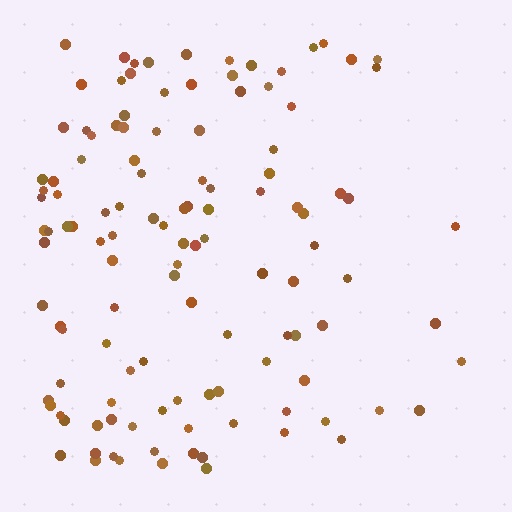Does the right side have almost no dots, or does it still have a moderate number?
Still a moderate number, just noticeably fewer than the left.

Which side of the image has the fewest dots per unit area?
The right.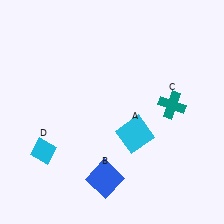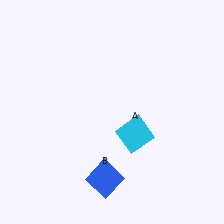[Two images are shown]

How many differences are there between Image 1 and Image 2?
There are 2 differences between the two images.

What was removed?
The cyan diamond (D), the teal cross (C) were removed in Image 2.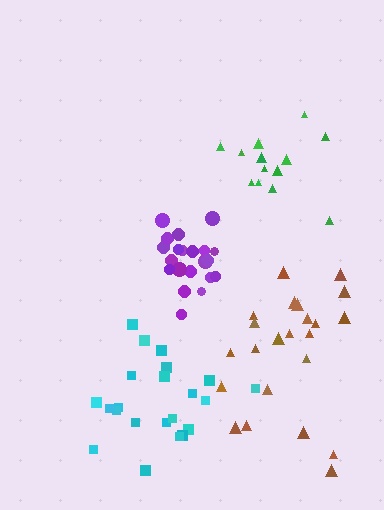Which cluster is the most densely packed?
Purple.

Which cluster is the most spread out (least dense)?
Brown.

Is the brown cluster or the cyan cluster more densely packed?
Cyan.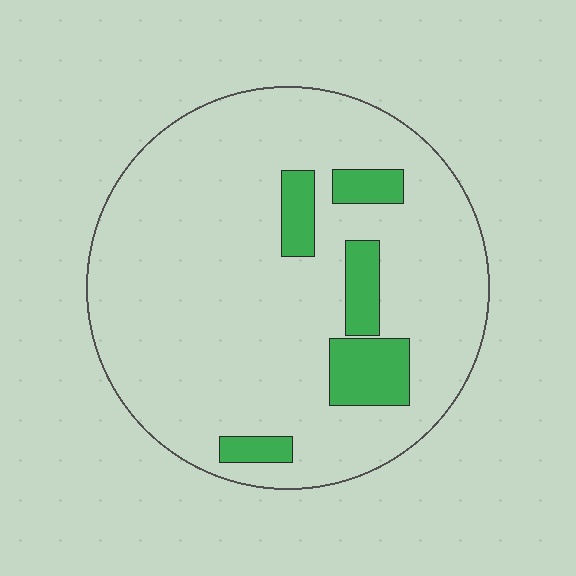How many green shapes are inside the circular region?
5.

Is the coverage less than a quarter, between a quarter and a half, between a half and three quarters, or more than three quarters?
Less than a quarter.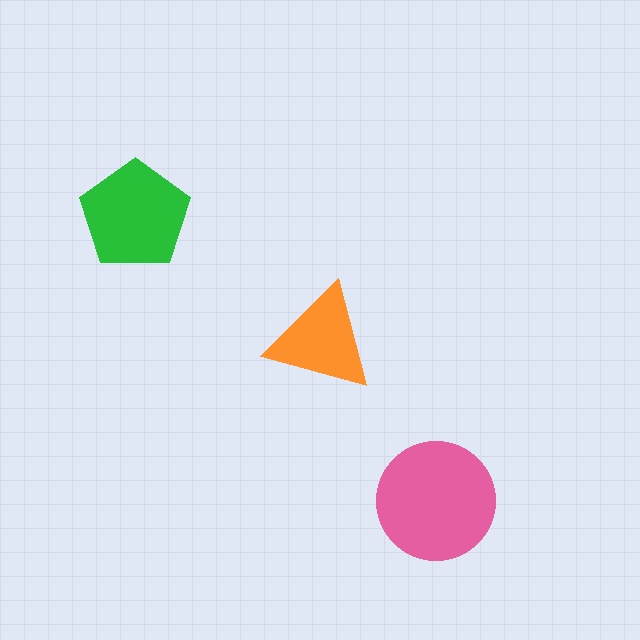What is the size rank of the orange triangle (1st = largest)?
3rd.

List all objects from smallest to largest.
The orange triangle, the green pentagon, the pink circle.